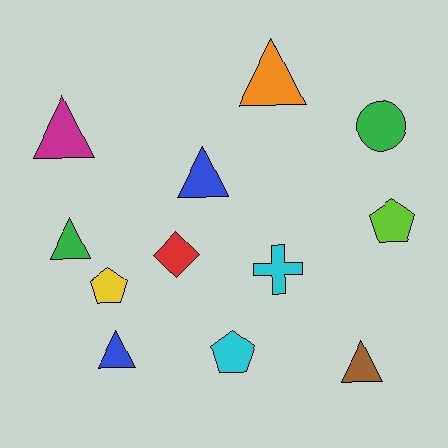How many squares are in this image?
There are no squares.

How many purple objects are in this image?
There are no purple objects.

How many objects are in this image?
There are 12 objects.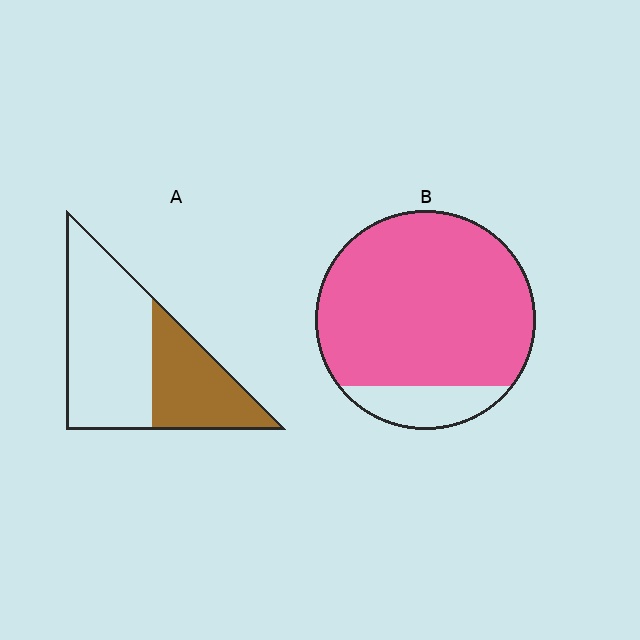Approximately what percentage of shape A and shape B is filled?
A is approximately 35% and B is approximately 85%.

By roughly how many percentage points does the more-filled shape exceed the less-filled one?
By roughly 50 percentage points (B over A).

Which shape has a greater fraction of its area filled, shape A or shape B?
Shape B.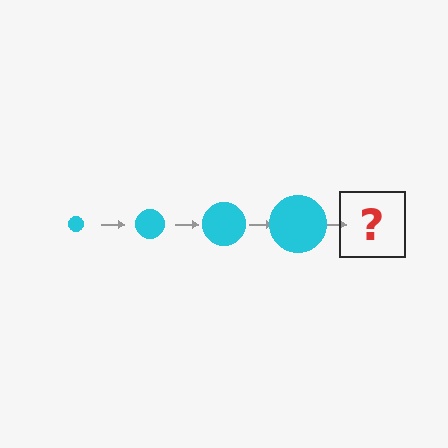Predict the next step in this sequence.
The next step is a cyan circle, larger than the previous one.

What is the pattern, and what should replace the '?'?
The pattern is that the circle gets progressively larger each step. The '?' should be a cyan circle, larger than the previous one.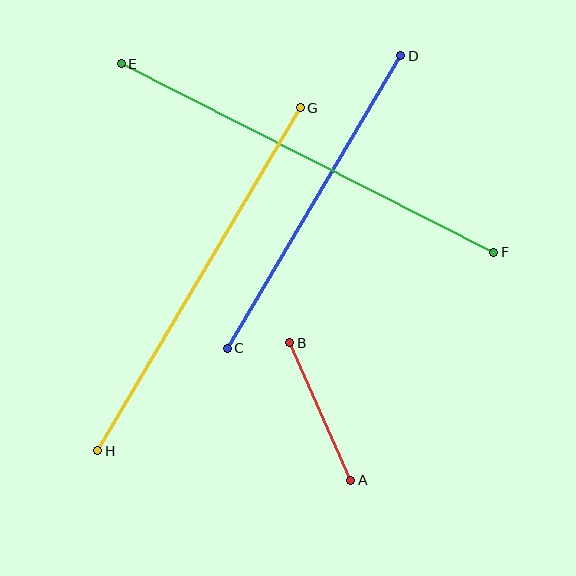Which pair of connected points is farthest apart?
Points E and F are farthest apart.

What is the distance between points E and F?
The distance is approximately 417 pixels.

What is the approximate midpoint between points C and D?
The midpoint is at approximately (314, 202) pixels.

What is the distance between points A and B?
The distance is approximately 150 pixels.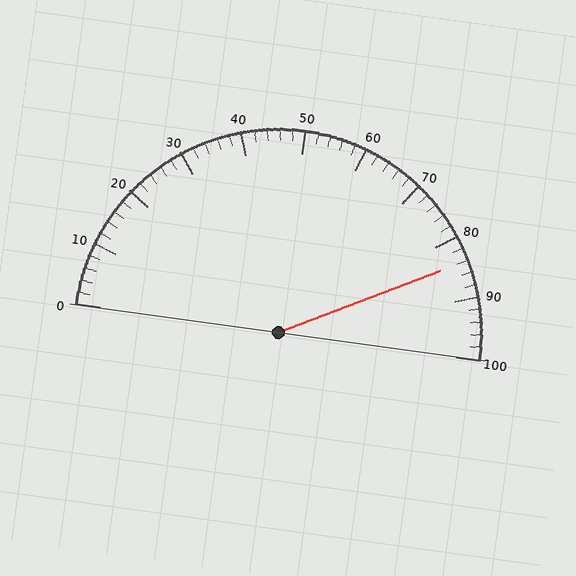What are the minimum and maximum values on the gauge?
The gauge ranges from 0 to 100.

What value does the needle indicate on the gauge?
The needle indicates approximately 84.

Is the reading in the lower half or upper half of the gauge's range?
The reading is in the upper half of the range (0 to 100).